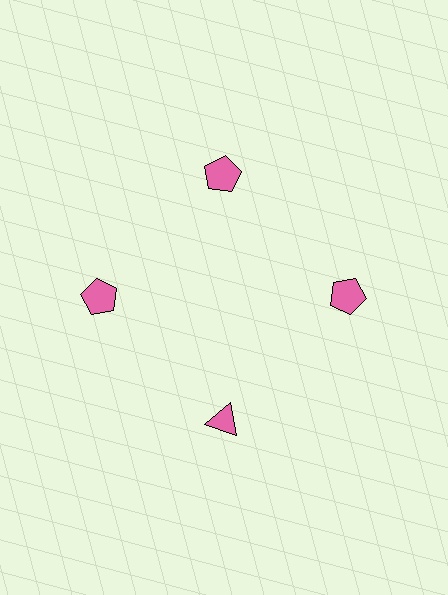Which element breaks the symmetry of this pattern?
The pink triangle at roughly the 6 o'clock position breaks the symmetry. All other shapes are pink pentagons.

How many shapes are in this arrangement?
There are 4 shapes arranged in a ring pattern.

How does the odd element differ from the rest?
It has a different shape: triangle instead of pentagon.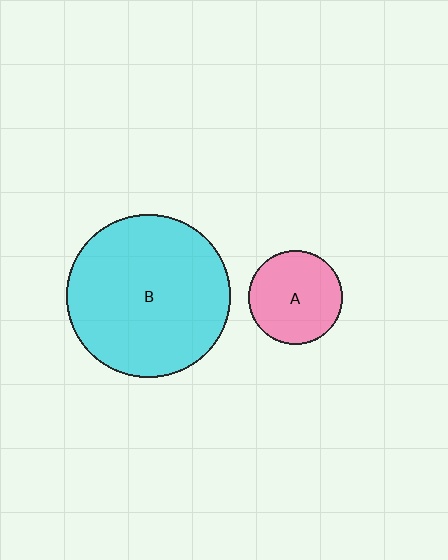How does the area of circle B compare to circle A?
Approximately 3.0 times.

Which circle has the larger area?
Circle B (cyan).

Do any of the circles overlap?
No, none of the circles overlap.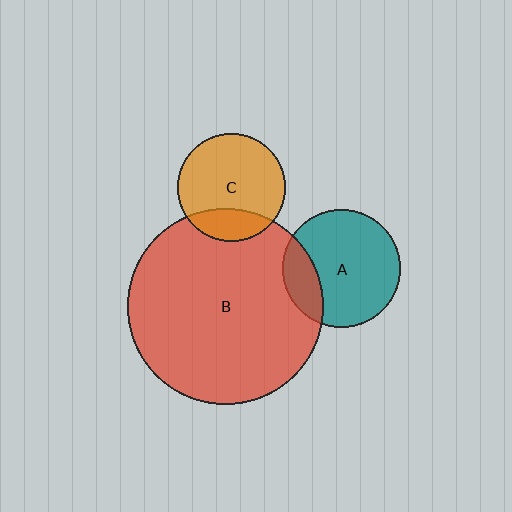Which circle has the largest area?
Circle B (red).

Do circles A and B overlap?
Yes.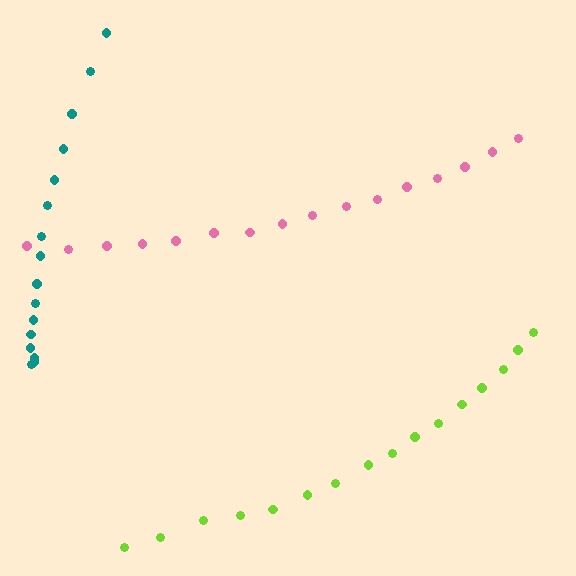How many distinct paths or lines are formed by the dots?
There are 3 distinct paths.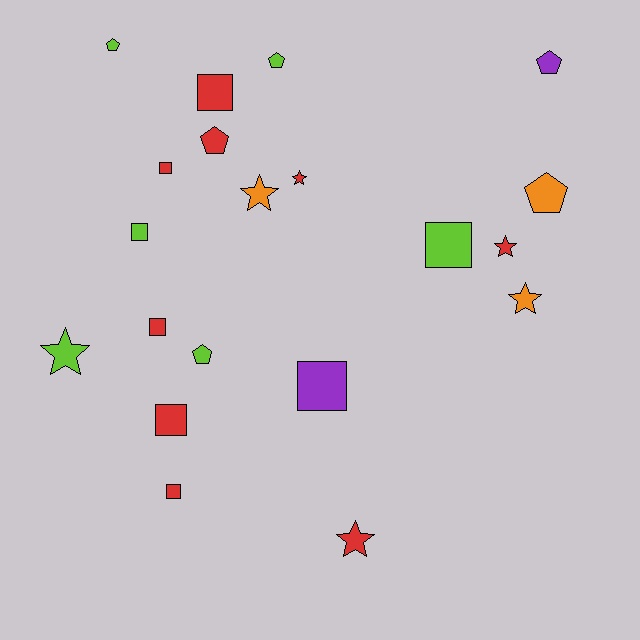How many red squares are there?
There are 5 red squares.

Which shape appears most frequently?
Square, with 8 objects.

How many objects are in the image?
There are 20 objects.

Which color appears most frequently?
Red, with 9 objects.